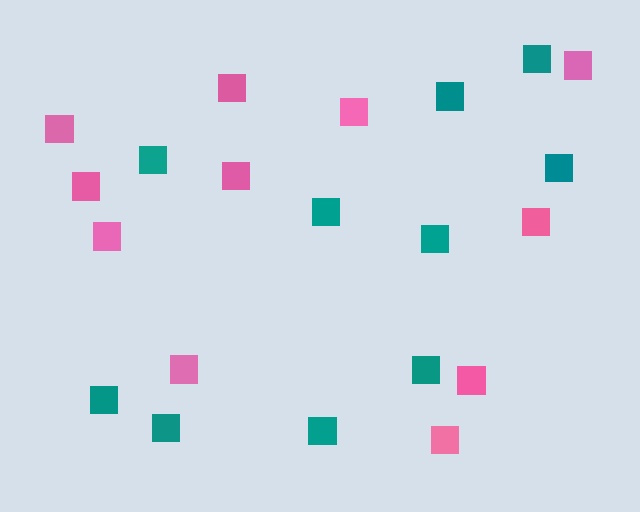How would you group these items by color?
There are 2 groups: one group of teal squares (10) and one group of pink squares (11).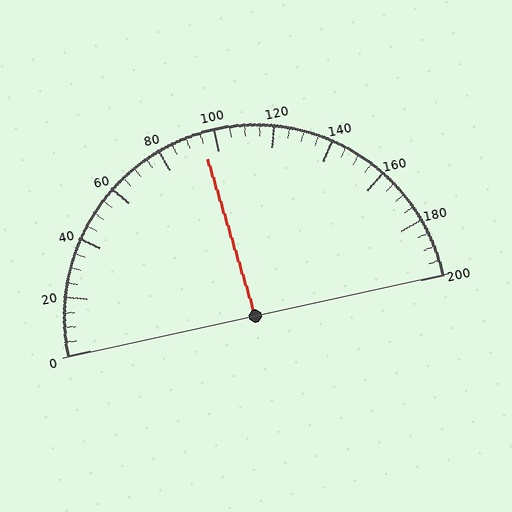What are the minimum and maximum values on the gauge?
The gauge ranges from 0 to 200.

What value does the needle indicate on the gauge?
The needle indicates approximately 95.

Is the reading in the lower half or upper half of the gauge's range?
The reading is in the lower half of the range (0 to 200).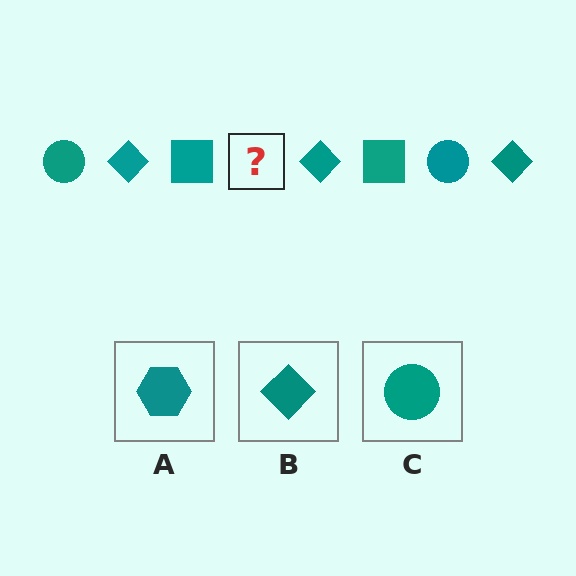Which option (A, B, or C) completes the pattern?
C.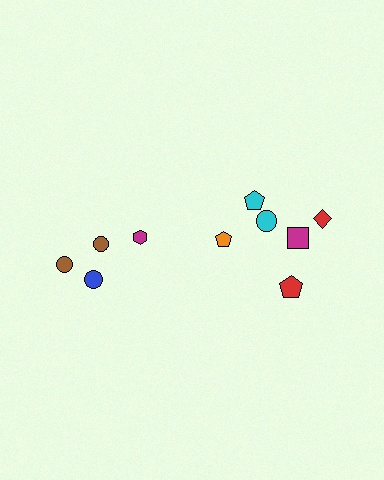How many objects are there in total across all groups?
There are 10 objects.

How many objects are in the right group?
There are 6 objects.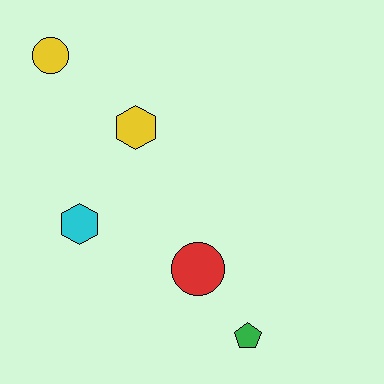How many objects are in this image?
There are 5 objects.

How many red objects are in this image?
There is 1 red object.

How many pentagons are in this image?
There is 1 pentagon.